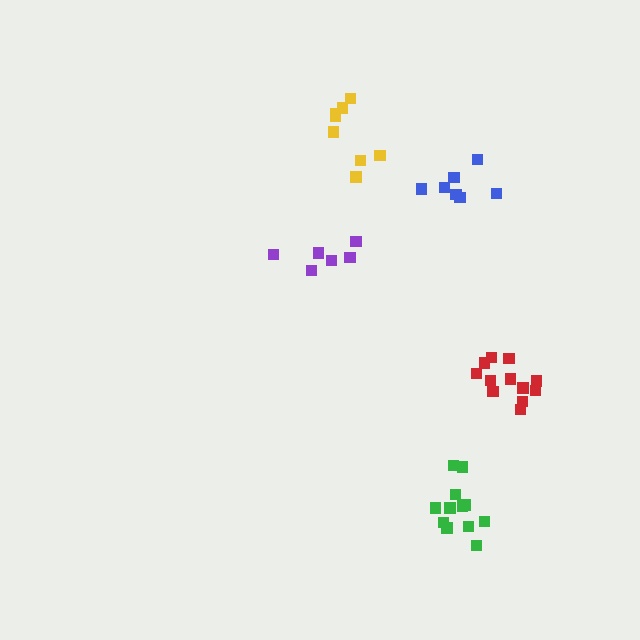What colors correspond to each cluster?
The clusters are colored: blue, red, green, yellow, purple.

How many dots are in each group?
Group 1: 7 dots, Group 2: 12 dots, Group 3: 12 dots, Group 4: 8 dots, Group 5: 6 dots (45 total).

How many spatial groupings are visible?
There are 5 spatial groupings.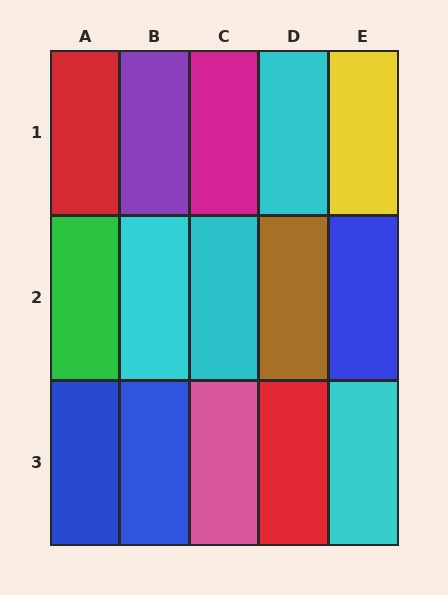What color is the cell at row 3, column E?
Cyan.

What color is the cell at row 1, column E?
Yellow.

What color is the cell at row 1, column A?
Red.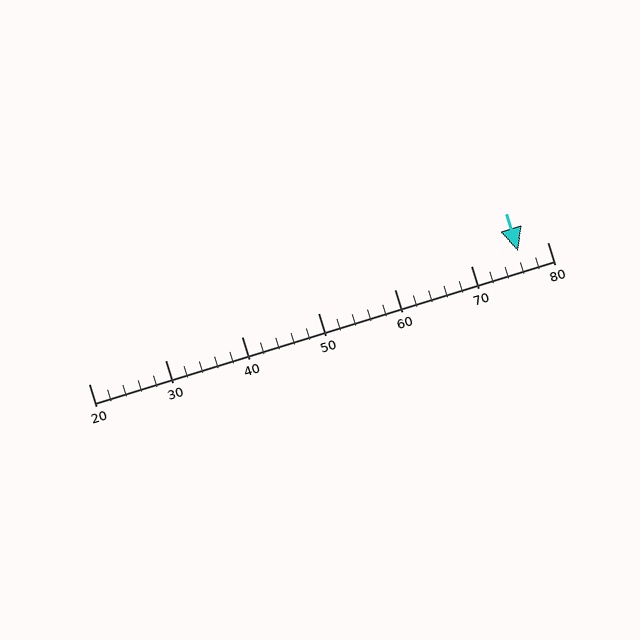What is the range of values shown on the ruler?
The ruler shows values from 20 to 80.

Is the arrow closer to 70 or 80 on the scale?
The arrow is closer to 80.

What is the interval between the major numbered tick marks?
The major tick marks are spaced 10 units apart.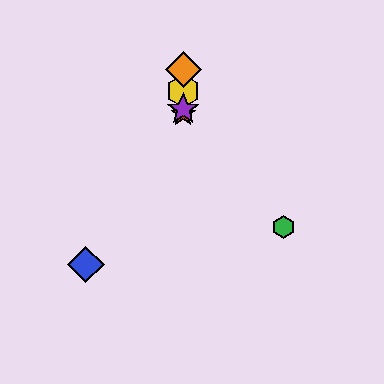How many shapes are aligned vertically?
4 shapes (the red star, the yellow hexagon, the purple star, the orange diamond) are aligned vertically.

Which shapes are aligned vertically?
The red star, the yellow hexagon, the purple star, the orange diamond are aligned vertically.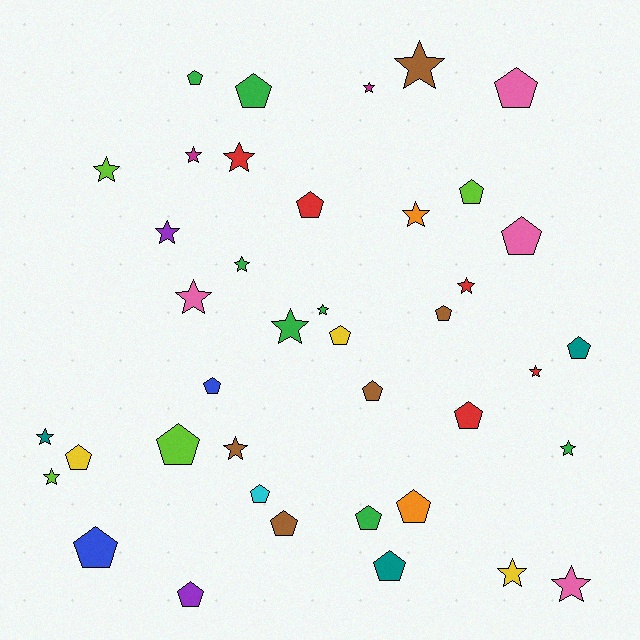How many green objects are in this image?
There are 7 green objects.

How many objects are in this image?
There are 40 objects.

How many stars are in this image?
There are 19 stars.